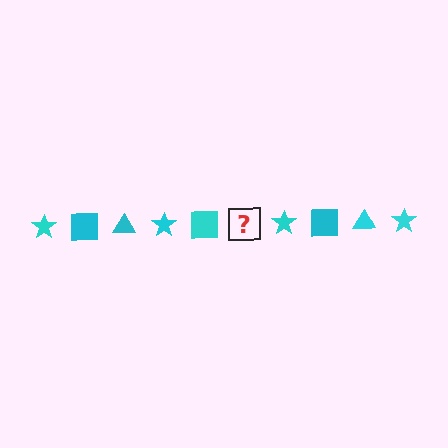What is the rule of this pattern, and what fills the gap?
The rule is that the pattern cycles through star, square, triangle shapes in cyan. The gap should be filled with a cyan triangle.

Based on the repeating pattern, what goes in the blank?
The blank should be a cyan triangle.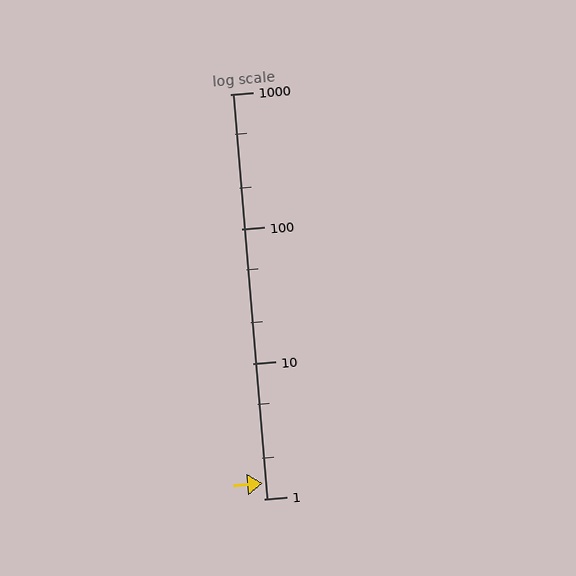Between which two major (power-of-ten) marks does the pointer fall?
The pointer is between 1 and 10.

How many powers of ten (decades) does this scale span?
The scale spans 3 decades, from 1 to 1000.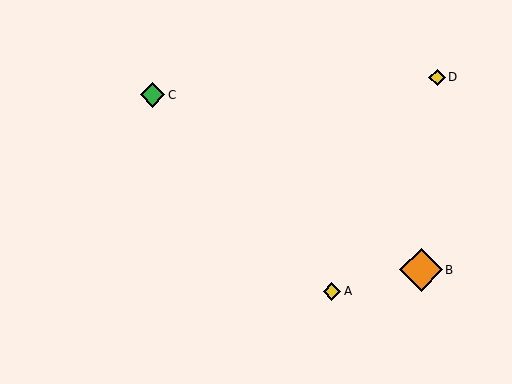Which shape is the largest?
The orange diamond (labeled B) is the largest.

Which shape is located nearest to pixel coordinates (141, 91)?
The green diamond (labeled C) at (152, 95) is nearest to that location.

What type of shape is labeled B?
Shape B is an orange diamond.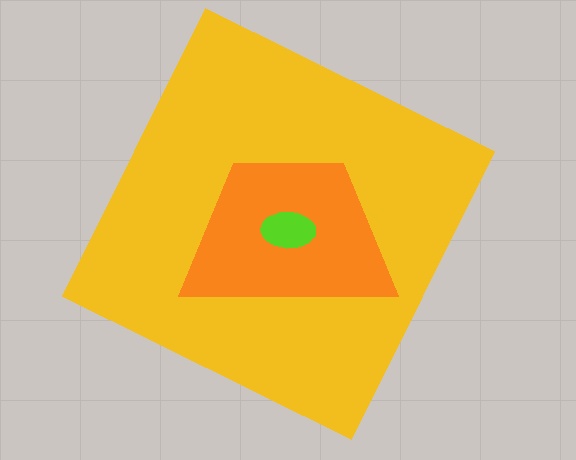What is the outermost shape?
The yellow square.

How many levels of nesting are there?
3.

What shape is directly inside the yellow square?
The orange trapezoid.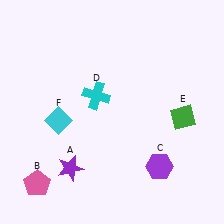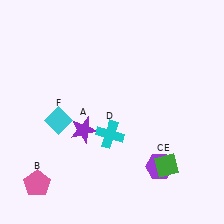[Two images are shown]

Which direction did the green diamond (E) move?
The green diamond (E) moved down.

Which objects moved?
The objects that moved are: the purple star (A), the cyan cross (D), the green diamond (E).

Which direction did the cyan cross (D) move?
The cyan cross (D) moved down.